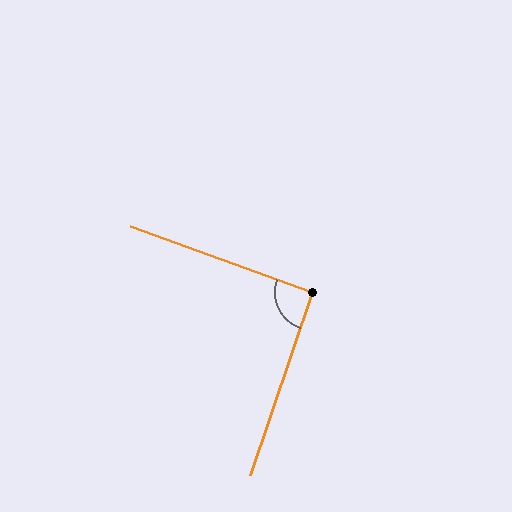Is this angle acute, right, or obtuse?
It is approximately a right angle.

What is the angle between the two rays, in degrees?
Approximately 91 degrees.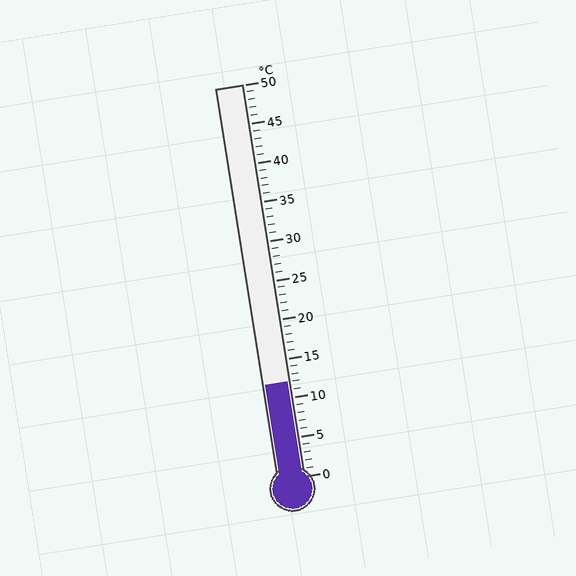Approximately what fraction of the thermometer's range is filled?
The thermometer is filled to approximately 25% of its range.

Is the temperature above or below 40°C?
The temperature is below 40°C.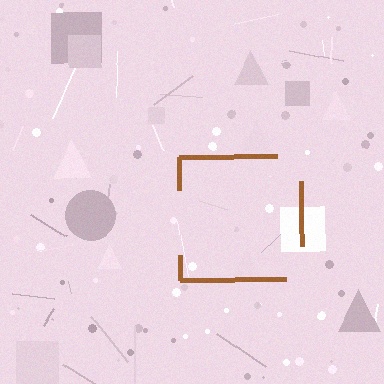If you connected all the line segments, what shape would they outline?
They would outline a square.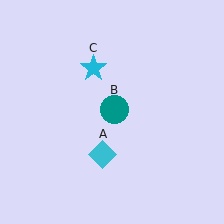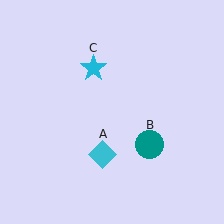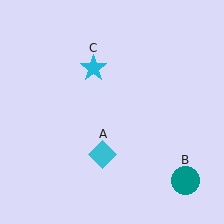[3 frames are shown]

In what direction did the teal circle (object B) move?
The teal circle (object B) moved down and to the right.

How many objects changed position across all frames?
1 object changed position: teal circle (object B).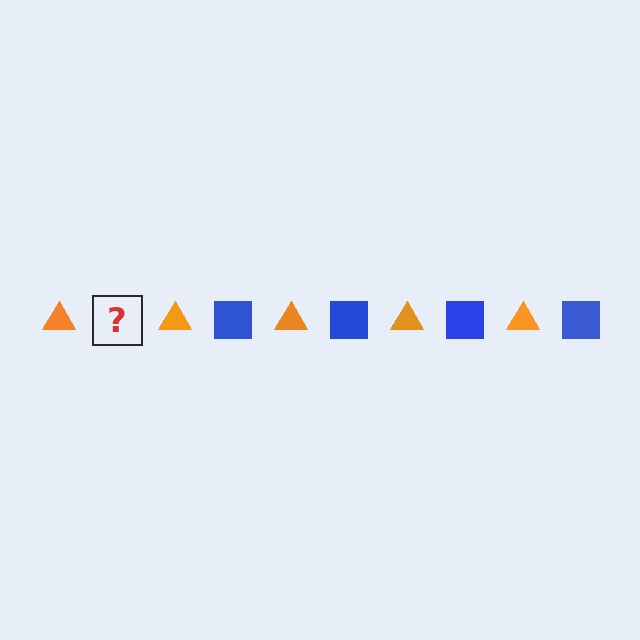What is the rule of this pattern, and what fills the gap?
The rule is that the pattern alternates between orange triangle and blue square. The gap should be filled with a blue square.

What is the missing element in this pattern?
The missing element is a blue square.